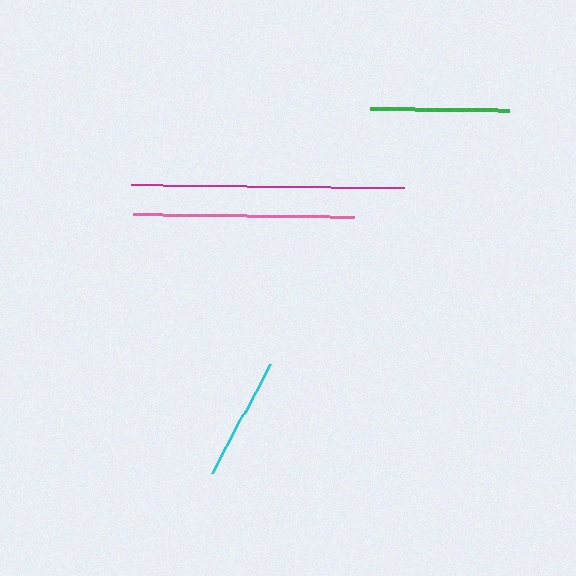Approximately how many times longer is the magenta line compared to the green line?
The magenta line is approximately 2.0 times the length of the green line.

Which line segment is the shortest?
The cyan line is the shortest at approximately 125 pixels.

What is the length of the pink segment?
The pink segment is approximately 222 pixels long.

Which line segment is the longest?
The magenta line is the longest at approximately 272 pixels.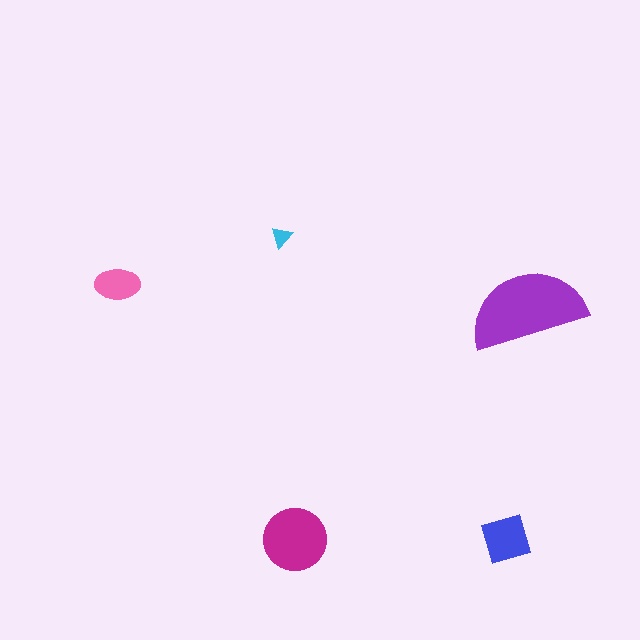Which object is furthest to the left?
The pink ellipse is leftmost.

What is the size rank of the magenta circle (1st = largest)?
2nd.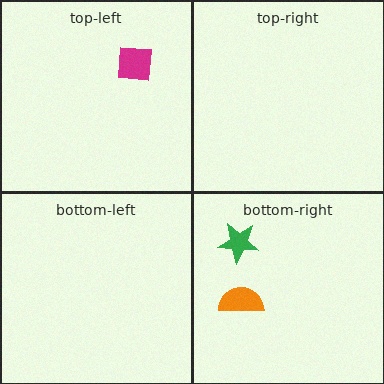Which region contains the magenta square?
The top-left region.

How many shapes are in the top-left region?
1.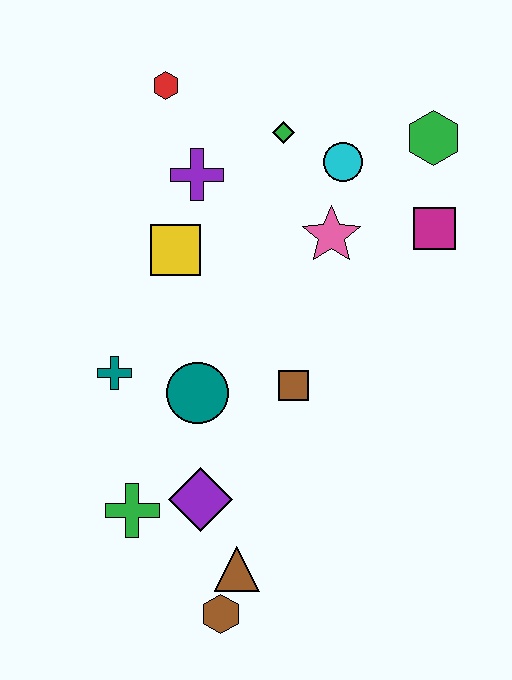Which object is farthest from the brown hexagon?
The red hexagon is farthest from the brown hexagon.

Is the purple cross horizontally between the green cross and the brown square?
Yes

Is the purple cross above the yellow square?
Yes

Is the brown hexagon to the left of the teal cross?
No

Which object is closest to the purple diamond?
The green cross is closest to the purple diamond.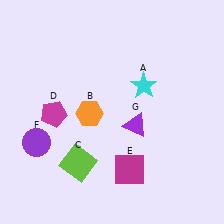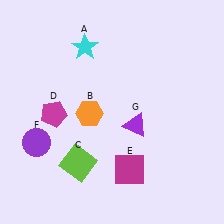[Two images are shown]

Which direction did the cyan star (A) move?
The cyan star (A) moved left.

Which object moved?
The cyan star (A) moved left.